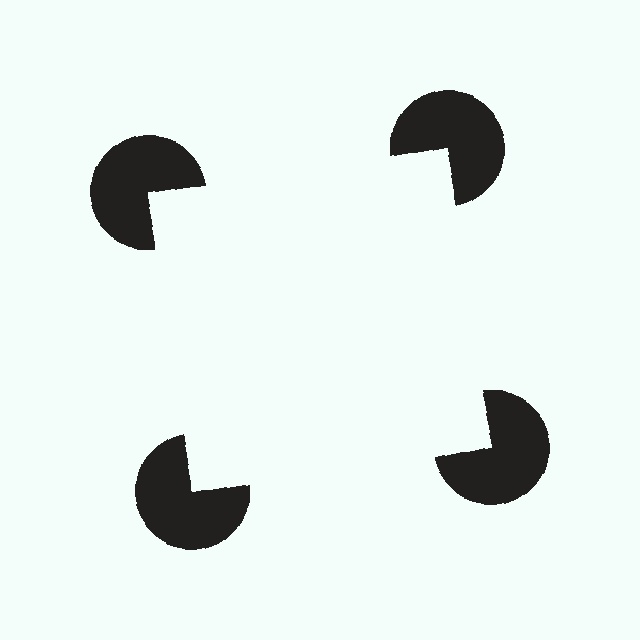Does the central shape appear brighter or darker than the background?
It typically appears slightly brighter than the background, even though no actual brightness change is drawn.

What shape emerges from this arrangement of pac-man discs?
An illusory square — its edges are inferred from the aligned wedge cuts in the pac-man discs, not physically drawn.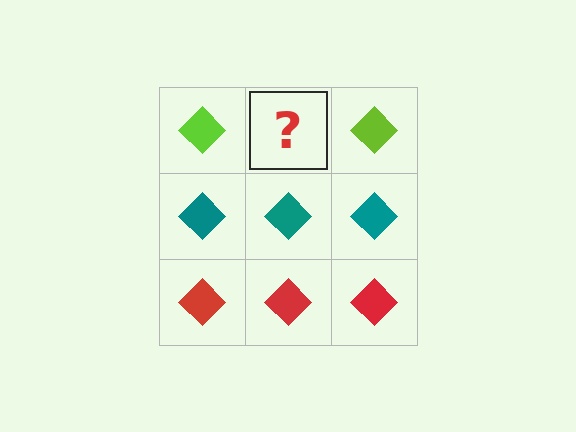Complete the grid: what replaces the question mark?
The question mark should be replaced with a lime diamond.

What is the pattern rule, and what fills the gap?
The rule is that each row has a consistent color. The gap should be filled with a lime diamond.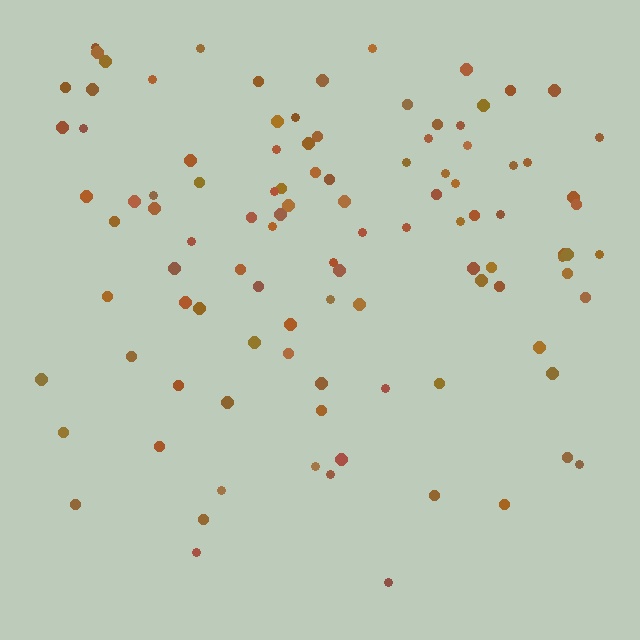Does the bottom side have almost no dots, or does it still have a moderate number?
Still a moderate number, just noticeably fewer than the top.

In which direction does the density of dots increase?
From bottom to top, with the top side densest.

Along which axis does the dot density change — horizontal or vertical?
Vertical.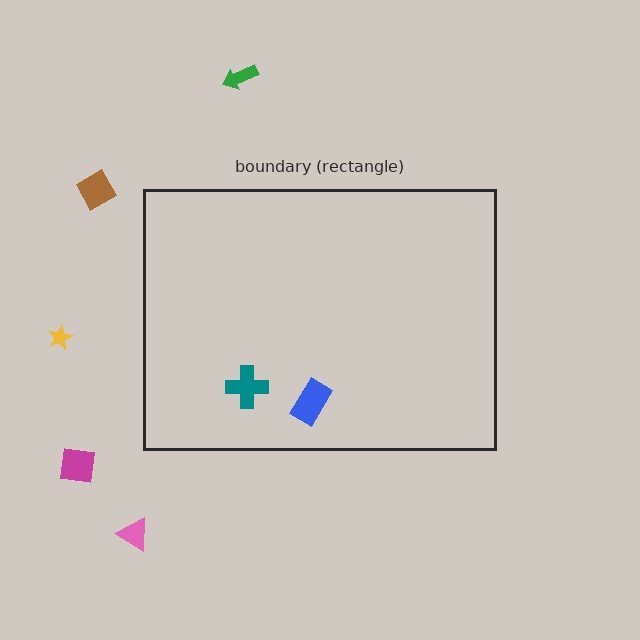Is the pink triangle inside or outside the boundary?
Outside.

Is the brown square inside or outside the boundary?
Outside.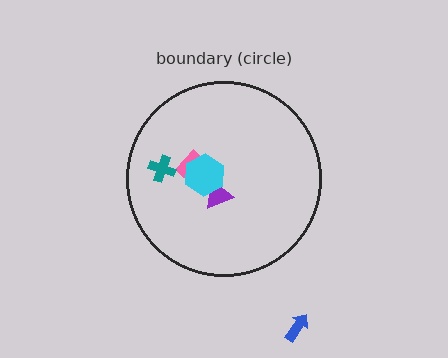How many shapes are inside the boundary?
4 inside, 1 outside.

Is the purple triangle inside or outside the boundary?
Inside.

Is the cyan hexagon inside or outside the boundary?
Inside.